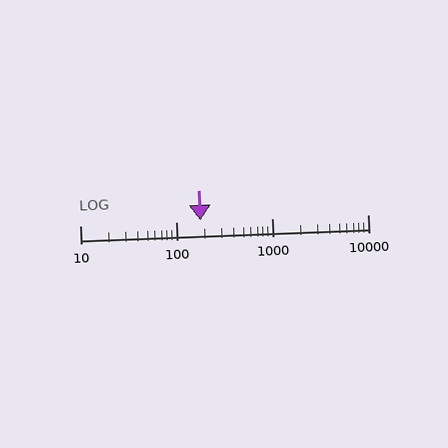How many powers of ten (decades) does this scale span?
The scale spans 3 decades, from 10 to 10000.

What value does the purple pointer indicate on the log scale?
The pointer indicates approximately 180.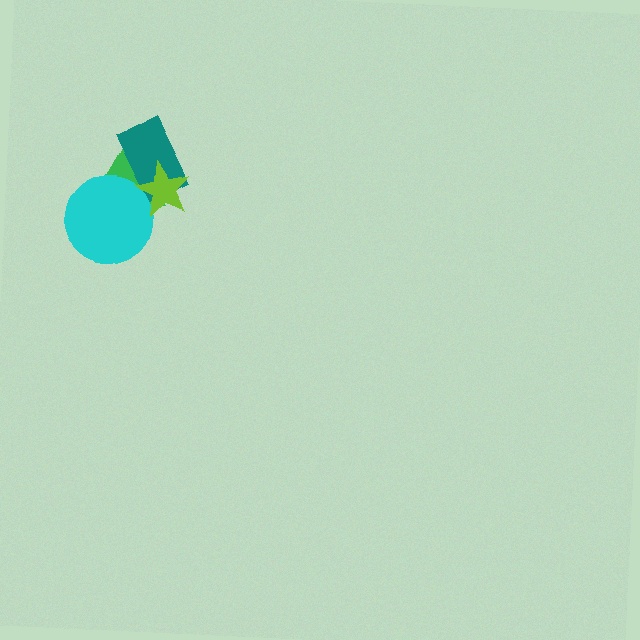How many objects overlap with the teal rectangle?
2 objects overlap with the teal rectangle.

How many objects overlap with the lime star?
3 objects overlap with the lime star.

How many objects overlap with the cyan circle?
2 objects overlap with the cyan circle.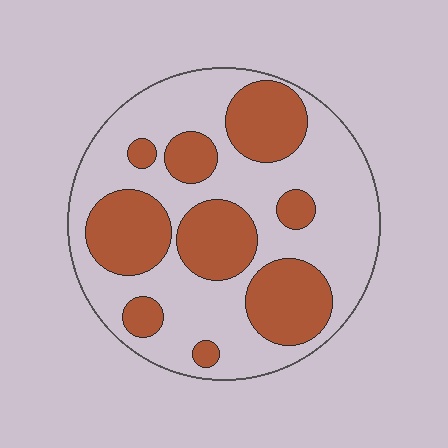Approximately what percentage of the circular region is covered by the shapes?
Approximately 35%.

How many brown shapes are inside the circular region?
9.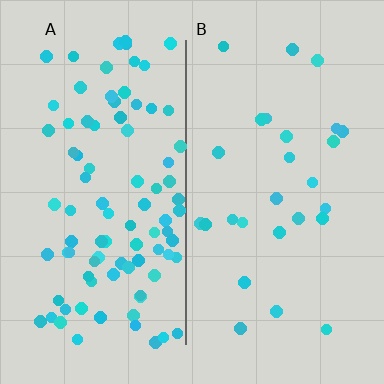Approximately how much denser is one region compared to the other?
Approximately 3.4× — region A over region B.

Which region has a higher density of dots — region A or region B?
A (the left).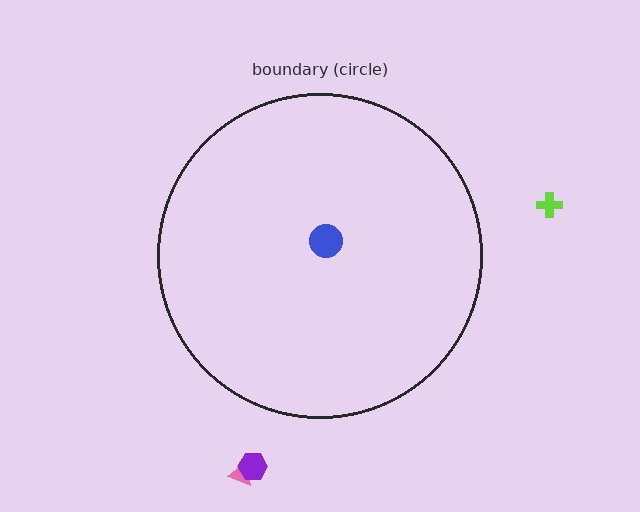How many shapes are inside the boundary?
1 inside, 3 outside.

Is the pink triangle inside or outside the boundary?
Outside.